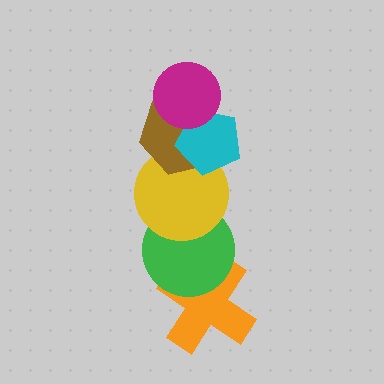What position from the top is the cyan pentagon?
The cyan pentagon is 2nd from the top.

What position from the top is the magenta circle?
The magenta circle is 1st from the top.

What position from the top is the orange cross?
The orange cross is 6th from the top.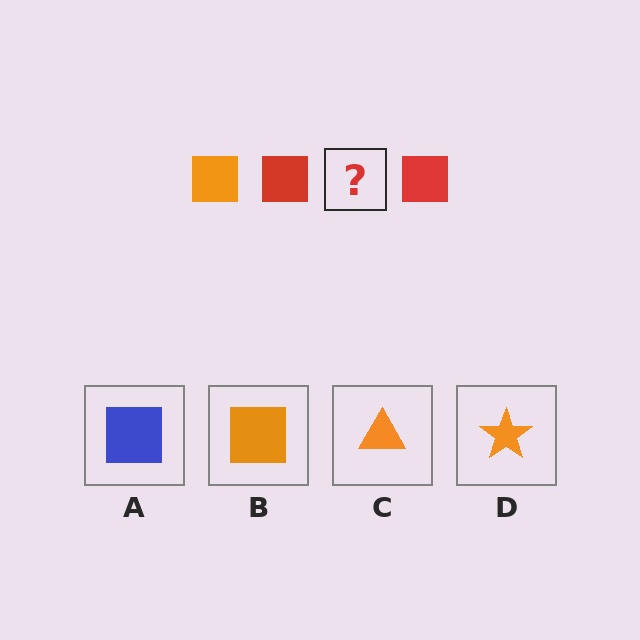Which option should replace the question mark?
Option B.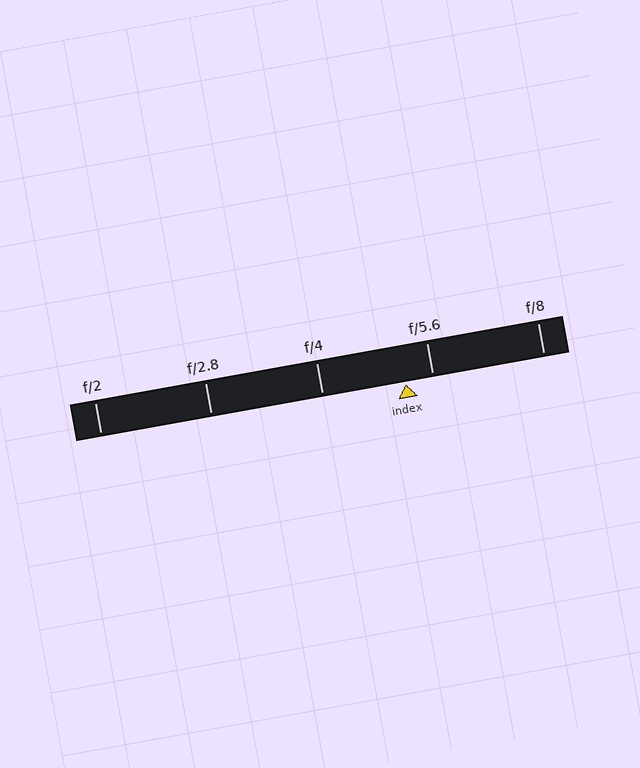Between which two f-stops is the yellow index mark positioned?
The index mark is between f/4 and f/5.6.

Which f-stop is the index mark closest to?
The index mark is closest to f/5.6.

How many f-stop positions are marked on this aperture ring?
There are 5 f-stop positions marked.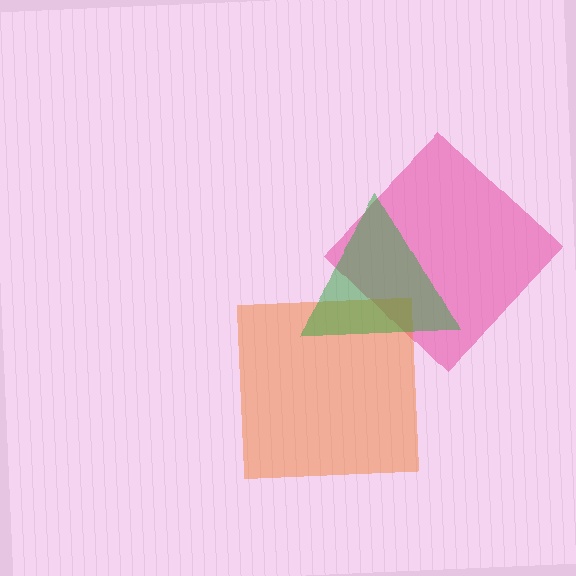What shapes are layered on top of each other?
The layered shapes are: a pink diamond, an orange square, a green triangle.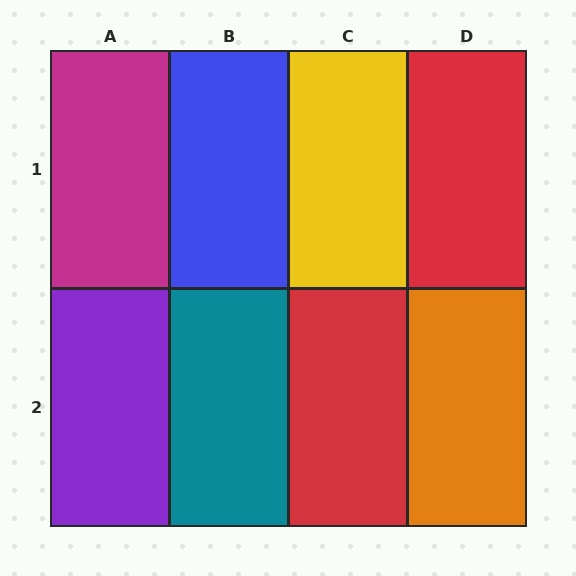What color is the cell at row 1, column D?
Red.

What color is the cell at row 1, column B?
Blue.